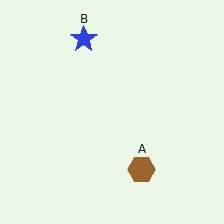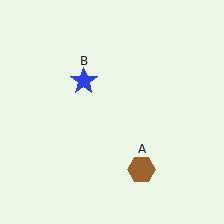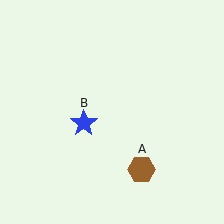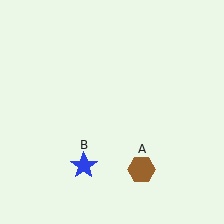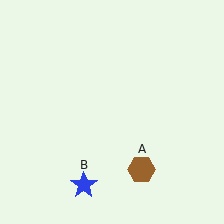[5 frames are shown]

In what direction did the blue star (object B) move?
The blue star (object B) moved down.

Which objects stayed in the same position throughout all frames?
Brown hexagon (object A) remained stationary.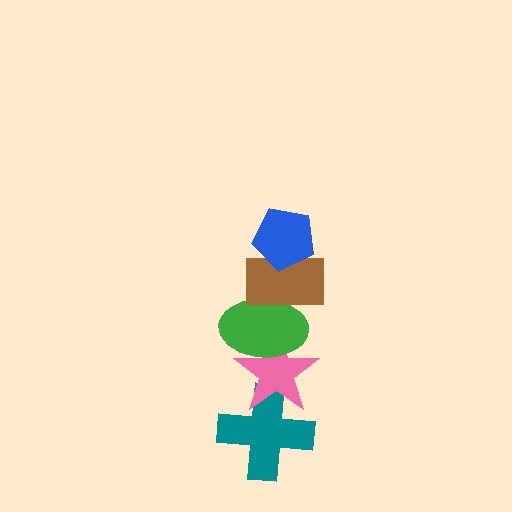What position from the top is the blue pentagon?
The blue pentagon is 1st from the top.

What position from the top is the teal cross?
The teal cross is 5th from the top.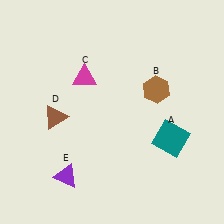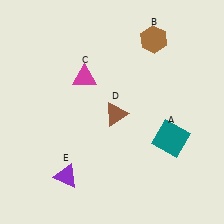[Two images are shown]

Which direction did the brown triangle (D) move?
The brown triangle (D) moved right.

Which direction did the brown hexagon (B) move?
The brown hexagon (B) moved up.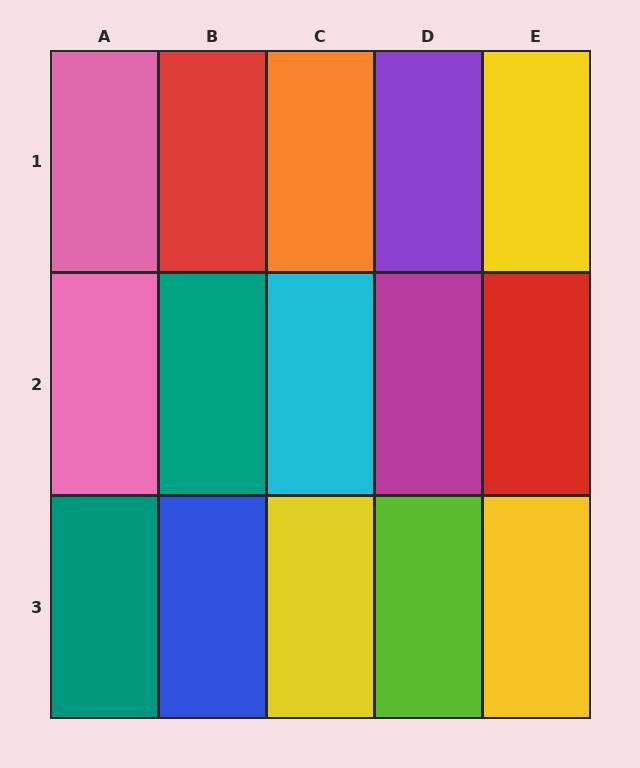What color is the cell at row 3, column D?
Lime.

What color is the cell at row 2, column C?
Cyan.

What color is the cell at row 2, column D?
Magenta.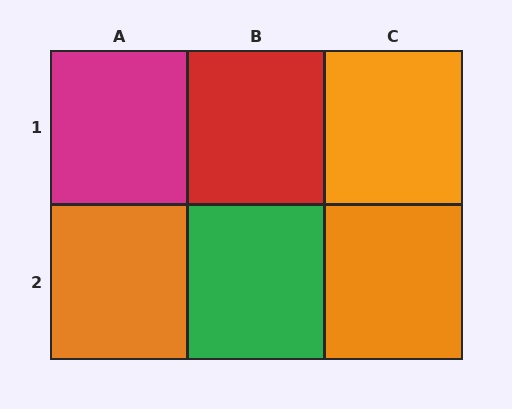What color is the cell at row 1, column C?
Orange.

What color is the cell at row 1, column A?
Magenta.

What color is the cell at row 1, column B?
Red.